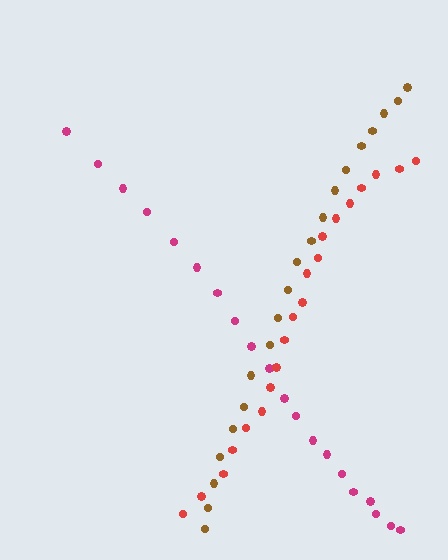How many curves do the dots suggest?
There are 3 distinct paths.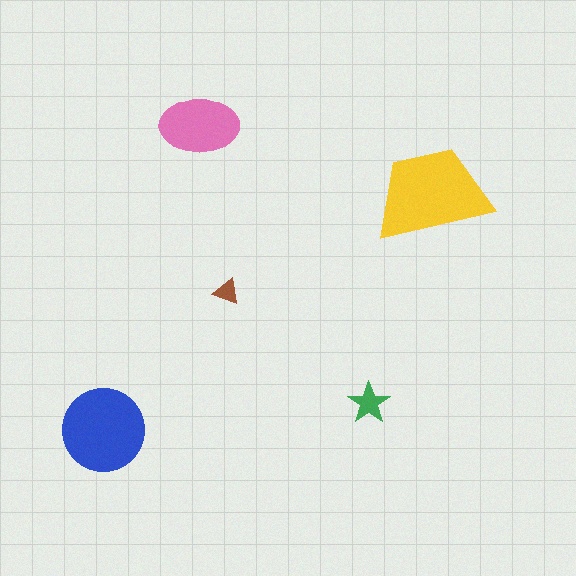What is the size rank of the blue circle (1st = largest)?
2nd.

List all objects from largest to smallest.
The yellow trapezoid, the blue circle, the pink ellipse, the green star, the brown triangle.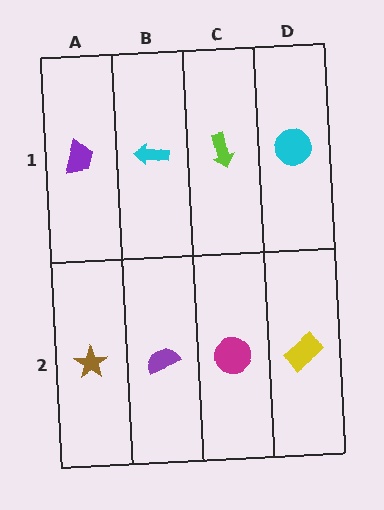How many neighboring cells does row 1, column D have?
2.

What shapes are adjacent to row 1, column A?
A brown star (row 2, column A), a cyan arrow (row 1, column B).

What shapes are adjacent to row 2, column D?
A cyan circle (row 1, column D), a magenta circle (row 2, column C).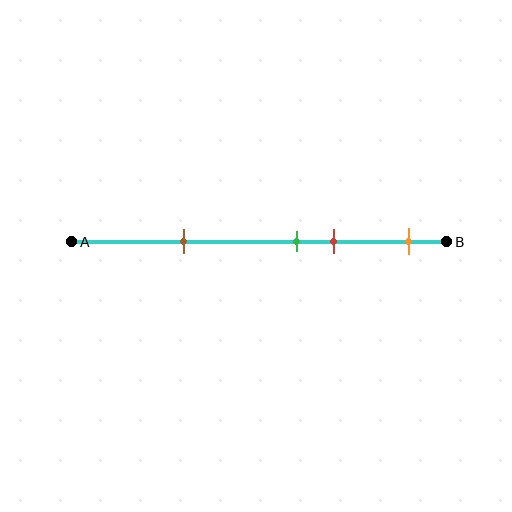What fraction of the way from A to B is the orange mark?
The orange mark is approximately 90% (0.9) of the way from A to B.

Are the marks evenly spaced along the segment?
No, the marks are not evenly spaced.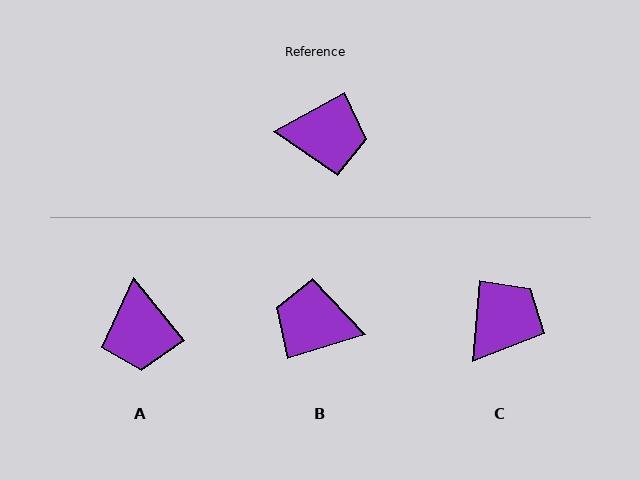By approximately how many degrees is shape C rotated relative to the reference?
Approximately 56 degrees counter-clockwise.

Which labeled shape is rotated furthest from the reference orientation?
B, about 168 degrees away.